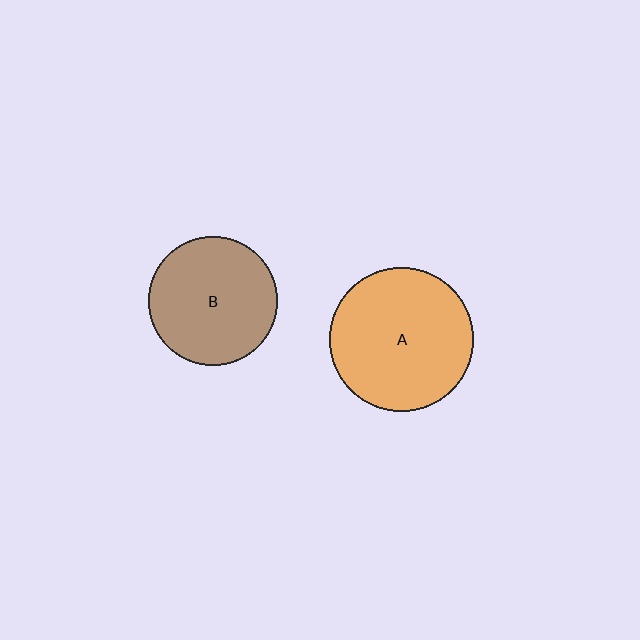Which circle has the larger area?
Circle A (orange).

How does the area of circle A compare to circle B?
Approximately 1.2 times.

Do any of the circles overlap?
No, none of the circles overlap.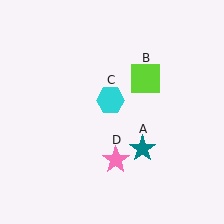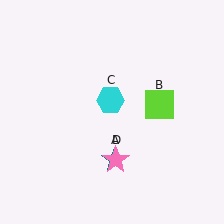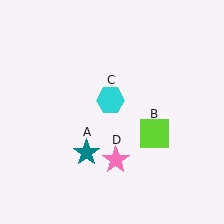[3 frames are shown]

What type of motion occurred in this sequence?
The teal star (object A), lime square (object B) rotated clockwise around the center of the scene.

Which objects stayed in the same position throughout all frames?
Cyan hexagon (object C) and pink star (object D) remained stationary.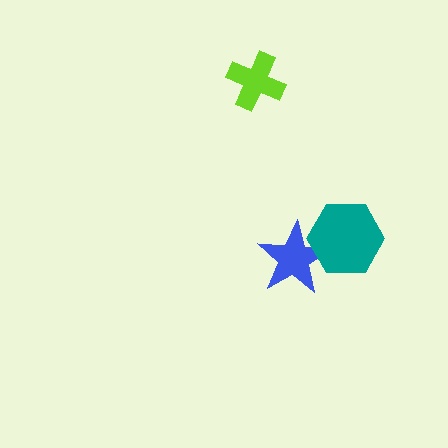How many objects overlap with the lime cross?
0 objects overlap with the lime cross.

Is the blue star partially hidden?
Yes, it is partially covered by another shape.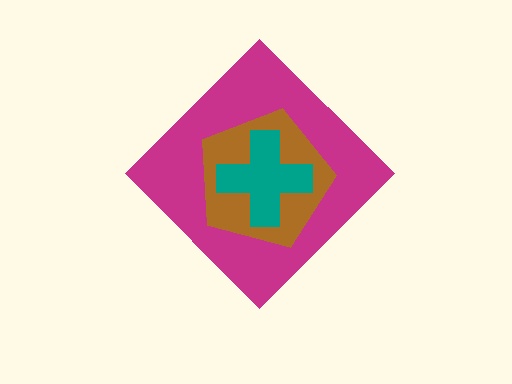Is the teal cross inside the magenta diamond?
Yes.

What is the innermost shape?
The teal cross.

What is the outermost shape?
The magenta diamond.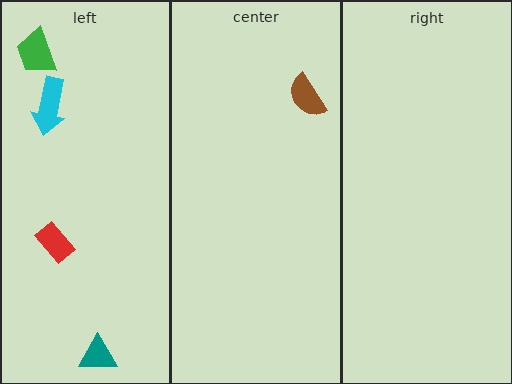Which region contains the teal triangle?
The left region.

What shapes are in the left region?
The teal triangle, the red rectangle, the green trapezoid, the cyan arrow.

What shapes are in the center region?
The brown semicircle.